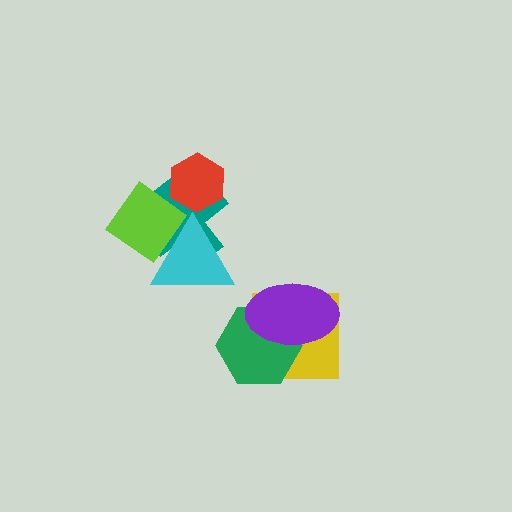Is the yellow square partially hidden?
Yes, it is partially covered by another shape.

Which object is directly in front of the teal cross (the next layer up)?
The red hexagon is directly in front of the teal cross.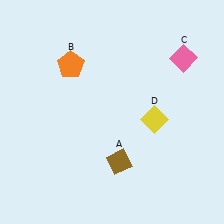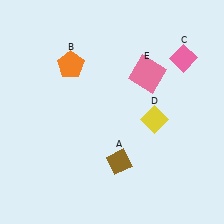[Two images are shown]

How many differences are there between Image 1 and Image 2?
There is 1 difference between the two images.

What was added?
A pink square (E) was added in Image 2.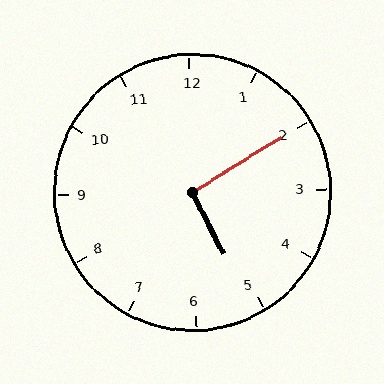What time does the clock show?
5:10.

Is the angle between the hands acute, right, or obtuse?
It is right.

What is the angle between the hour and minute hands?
Approximately 95 degrees.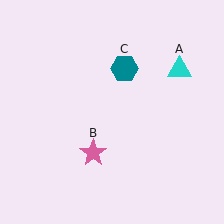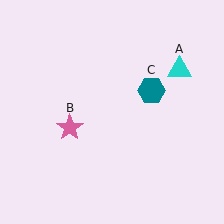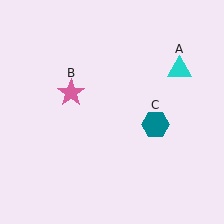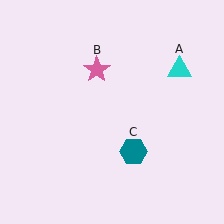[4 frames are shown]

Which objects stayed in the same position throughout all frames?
Cyan triangle (object A) remained stationary.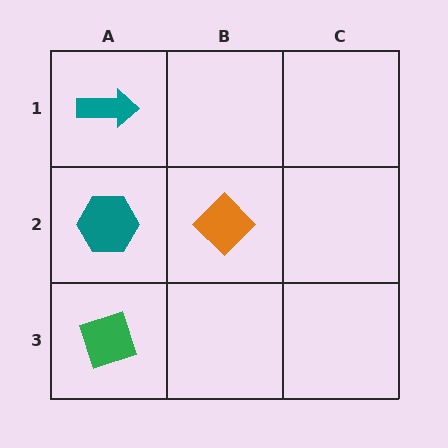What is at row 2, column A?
A teal hexagon.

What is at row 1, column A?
A teal arrow.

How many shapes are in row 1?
1 shape.